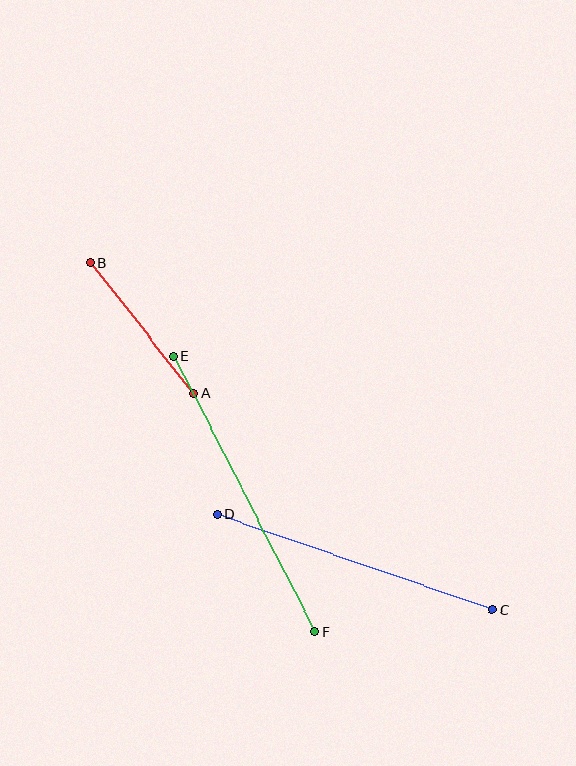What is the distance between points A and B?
The distance is approximately 166 pixels.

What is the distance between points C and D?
The distance is approximately 292 pixels.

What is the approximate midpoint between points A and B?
The midpoint is at approximately (142, 328) pixels.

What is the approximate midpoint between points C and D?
The midpoint is at approximately (355, 562) pixels.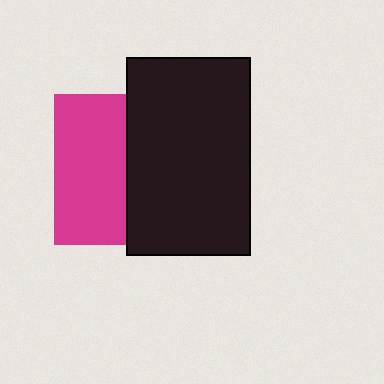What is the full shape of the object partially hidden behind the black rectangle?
The partially hidden object is a magenta square.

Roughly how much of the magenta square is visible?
About half of it is visible (roughly 47%).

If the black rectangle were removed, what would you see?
You would see the complete magenta square.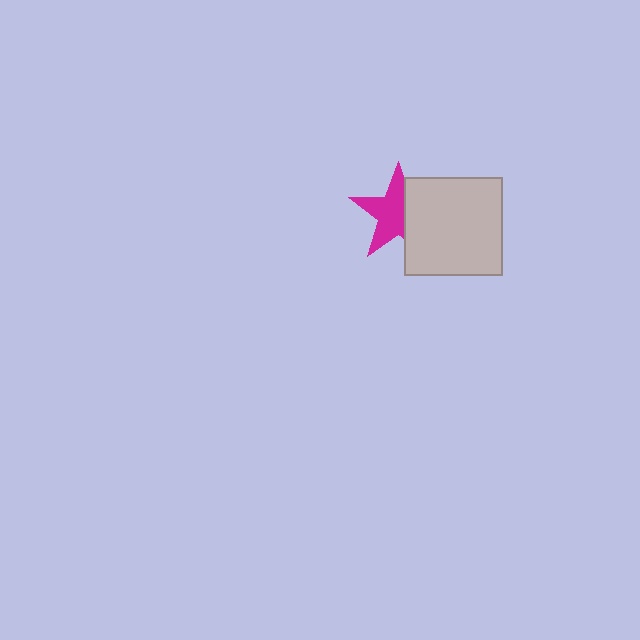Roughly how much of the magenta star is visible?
About half of it is visible (roughly 61%).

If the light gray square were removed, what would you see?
You would see the complete magenta star.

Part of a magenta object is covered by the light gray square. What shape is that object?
It is a star.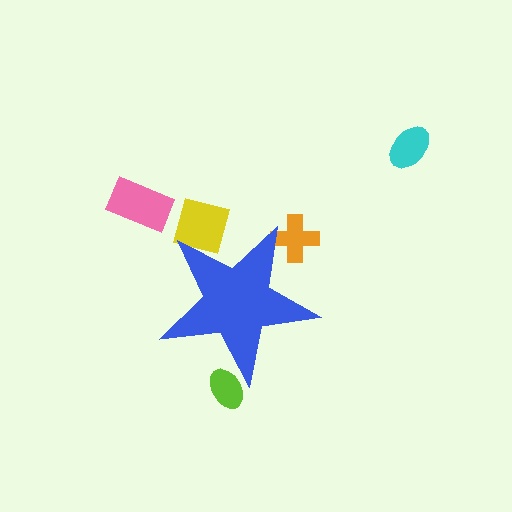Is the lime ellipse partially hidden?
Yes, the lime ellipse is partially hidden behind the blue star.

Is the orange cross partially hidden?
Yes, the orange cross is partially hidden behind the blue star.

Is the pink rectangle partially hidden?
No, the pink rectangle is fully visible.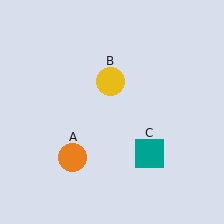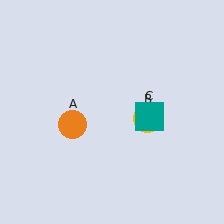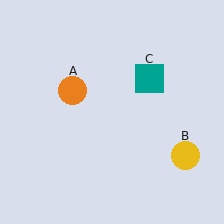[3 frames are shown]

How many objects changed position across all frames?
3 objects changed position: orange circle (object A), yellow circle (object B), teal square (object C).